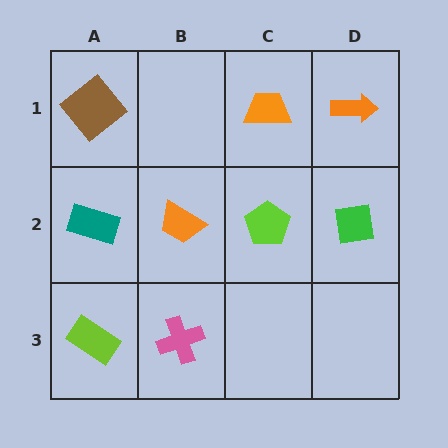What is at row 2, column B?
An orange trapezoid.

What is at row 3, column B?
A pink cross.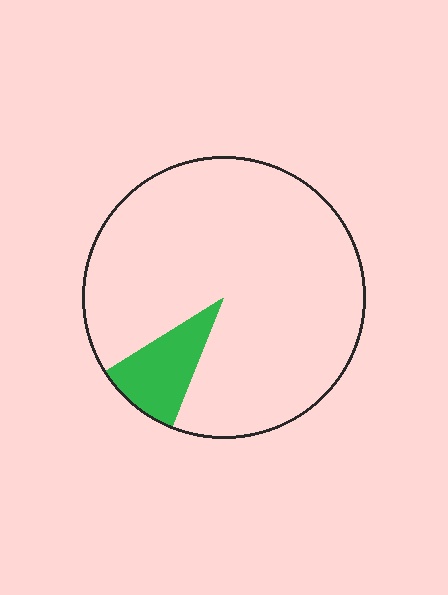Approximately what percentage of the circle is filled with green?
Approximately 10%.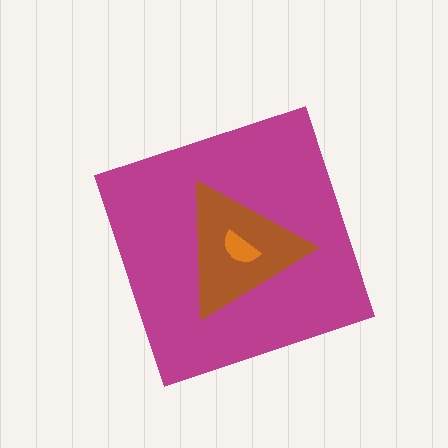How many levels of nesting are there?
3.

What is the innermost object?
The orange semicircle.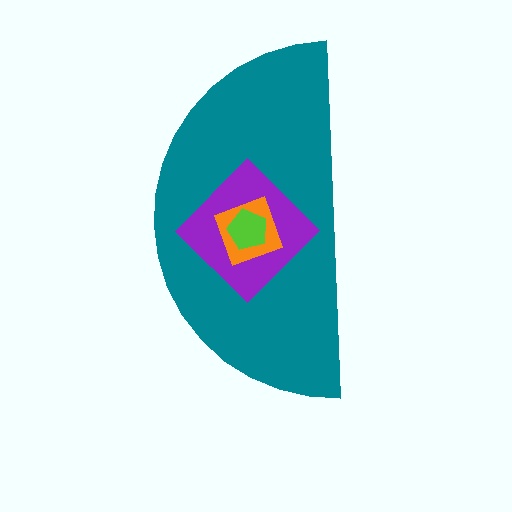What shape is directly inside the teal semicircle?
The purple diamond.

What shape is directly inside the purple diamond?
The orange square.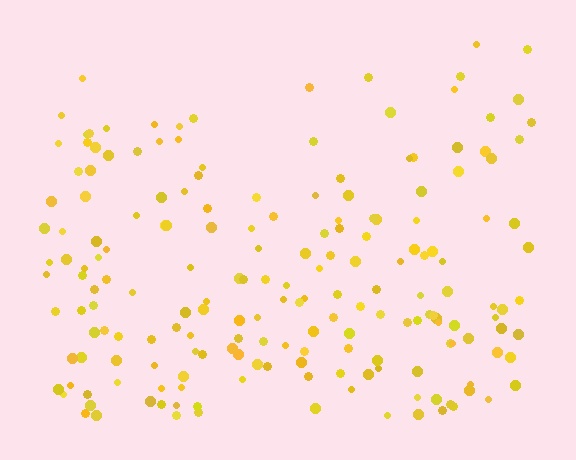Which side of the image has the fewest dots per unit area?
The top.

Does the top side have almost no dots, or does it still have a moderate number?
Still a moderate number, just noticeably fewer than the bottom.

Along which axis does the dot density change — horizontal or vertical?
Vertical.